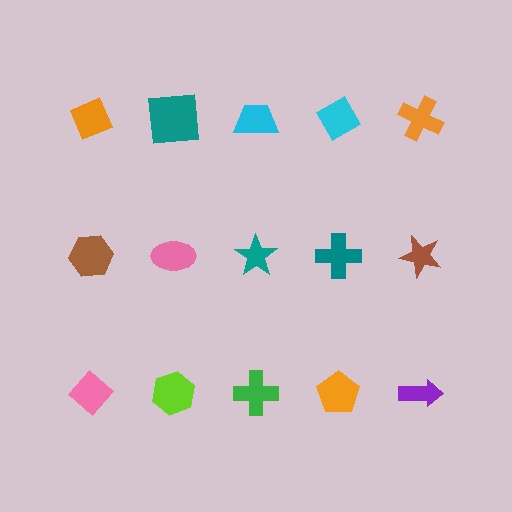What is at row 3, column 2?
A lime hexagon.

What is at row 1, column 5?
An orange cross.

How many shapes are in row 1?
5 shapes.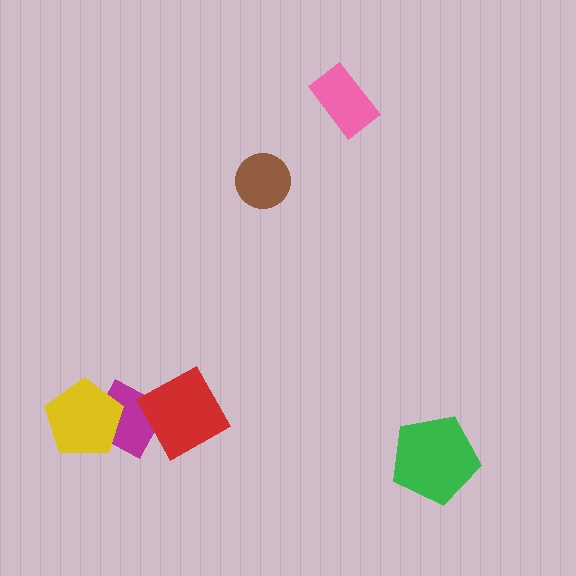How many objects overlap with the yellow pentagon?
1 object overlaps with the yellow pentagon.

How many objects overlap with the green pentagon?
0 objects overlap with the green pentagon.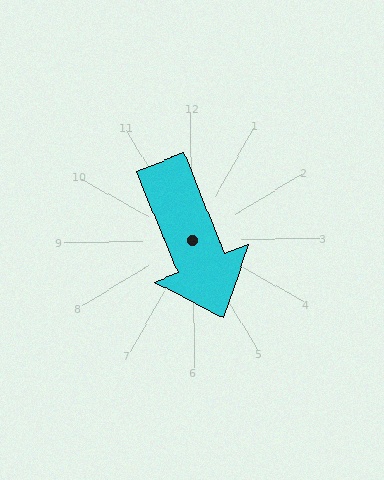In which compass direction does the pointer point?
South.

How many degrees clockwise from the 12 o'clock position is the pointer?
Approximately 159 degrees.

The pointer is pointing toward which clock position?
Roughly 5 o'clock.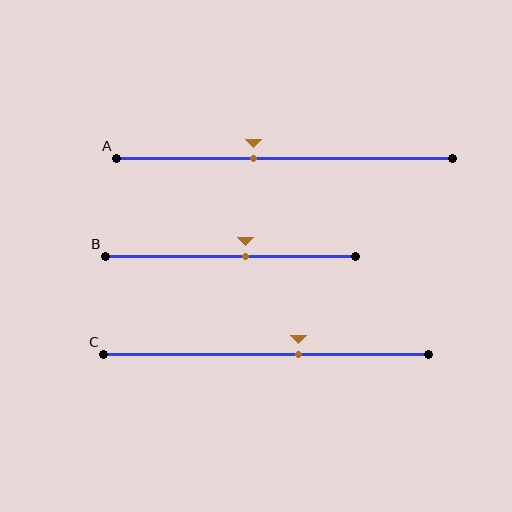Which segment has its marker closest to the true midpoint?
Segment B has its marker closest to the true midpoint.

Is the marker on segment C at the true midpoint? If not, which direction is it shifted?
No, the marker on segment C is shifted to the right by about 10% of the segment length.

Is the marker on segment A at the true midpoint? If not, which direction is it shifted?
No, the marker on segment A is shifted to the left by about 9% of the segment length.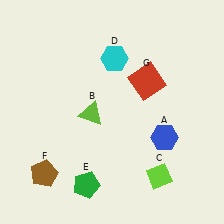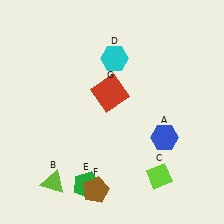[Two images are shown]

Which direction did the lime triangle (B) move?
The lime triangle (B) moved down.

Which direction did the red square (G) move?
The red square (G) moved left.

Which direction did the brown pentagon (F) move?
The brown pentagon (F) moved right.